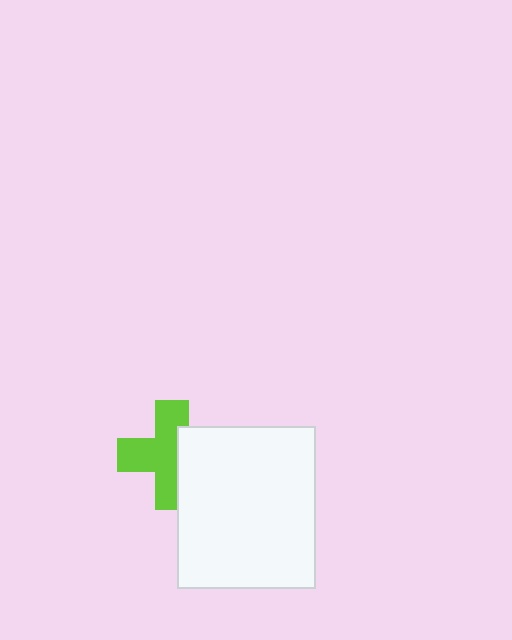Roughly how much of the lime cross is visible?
About half of it is visible (roughly 64%).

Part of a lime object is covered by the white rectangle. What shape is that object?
It is a cross.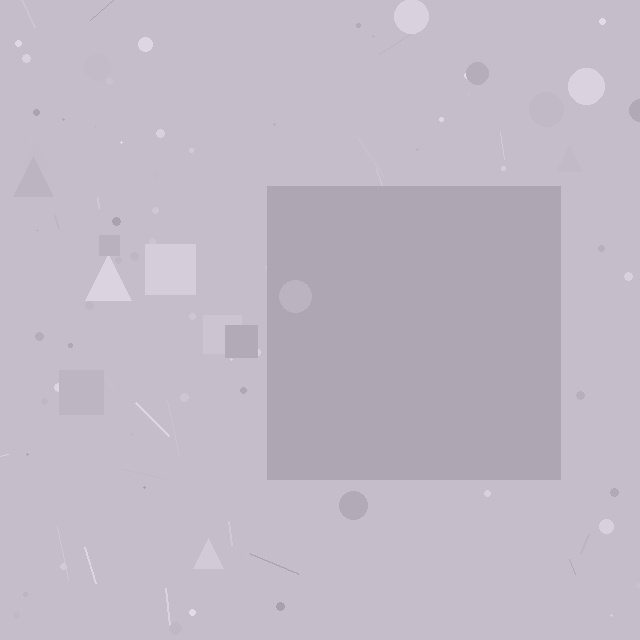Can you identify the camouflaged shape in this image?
The camouflaged shape is a square.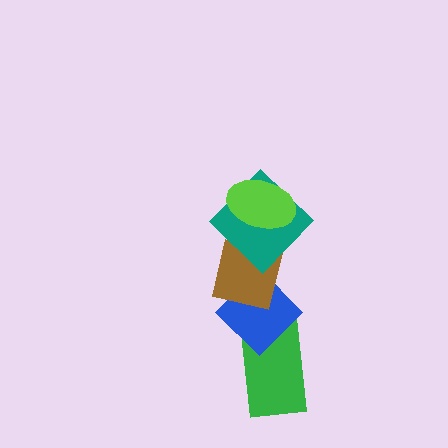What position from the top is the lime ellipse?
The lime ellipse is 1st from the top.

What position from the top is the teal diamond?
The teal diamond is 2nd from the top.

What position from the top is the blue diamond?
The blue diamond is 4th from the top.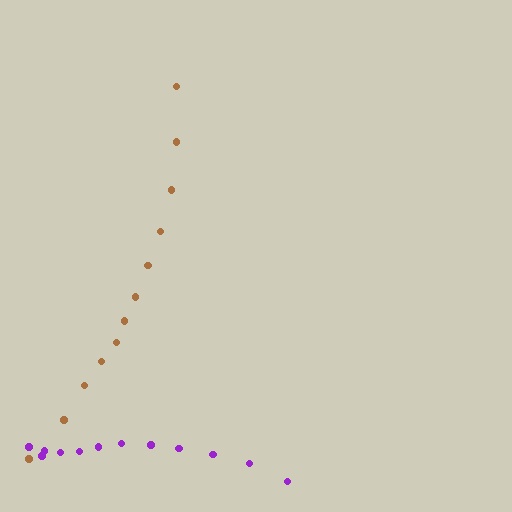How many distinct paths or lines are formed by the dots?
There are 2 distinct paths.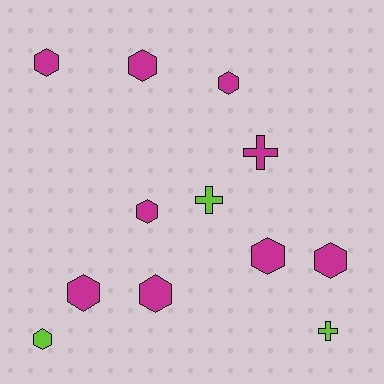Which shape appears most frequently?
Hexagon, with 9 objects.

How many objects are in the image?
There are 12 objects.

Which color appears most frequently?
Magenta, with 9 objects.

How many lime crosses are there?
There are 2 lime crosses.